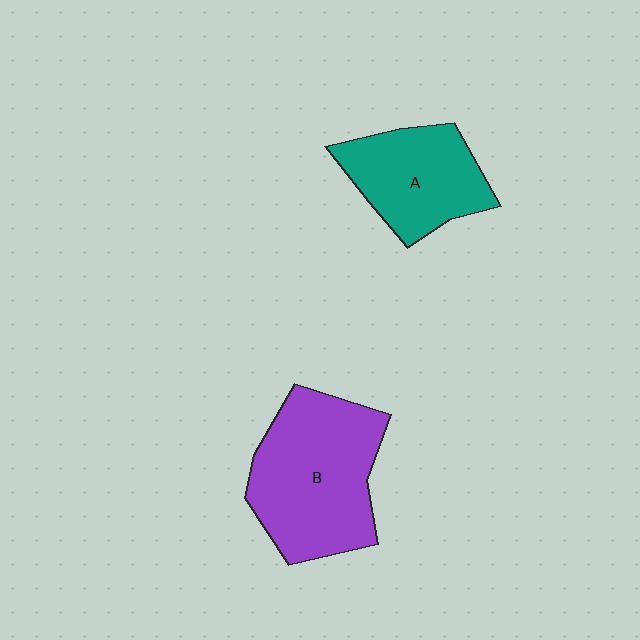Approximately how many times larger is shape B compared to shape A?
Approximately 1.5 times.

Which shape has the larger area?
Shape B (purple).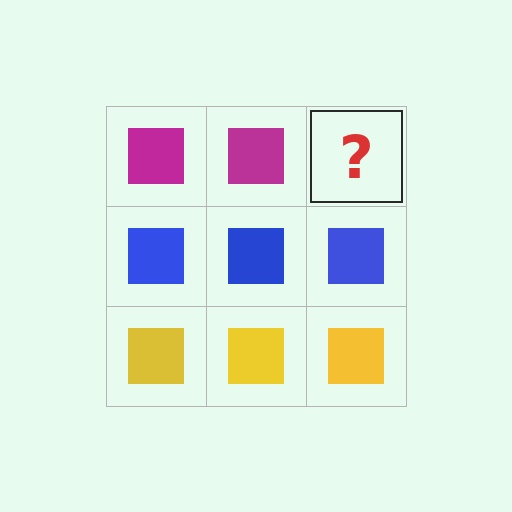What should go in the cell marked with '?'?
The missing cell should contain a magenta square.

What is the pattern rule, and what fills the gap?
The rule is that each row has a consistent color. The gap should be filled with a magenta square.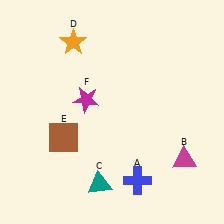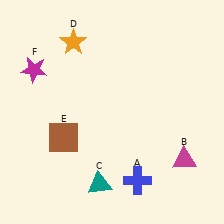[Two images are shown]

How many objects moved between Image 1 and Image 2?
1 object moved between the two images.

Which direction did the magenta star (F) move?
The magenta star (F) moved left.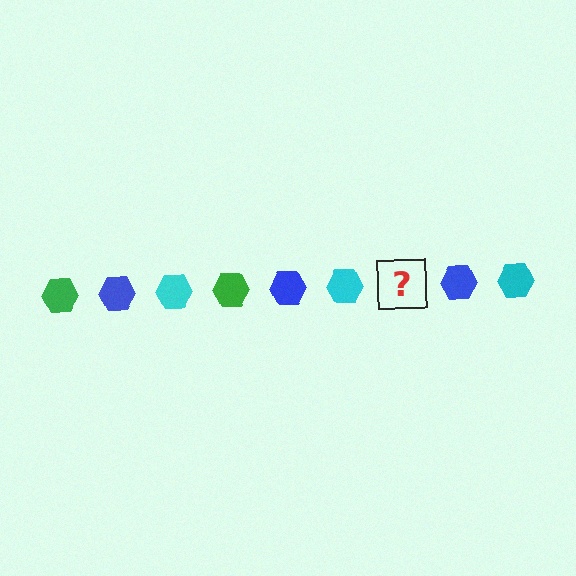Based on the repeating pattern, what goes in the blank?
The blank should be a green hexagon.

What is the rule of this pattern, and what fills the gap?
The rule is that the pattern cycles through green, blue, cyan hexagons. The gap should be filled with a green hexagon.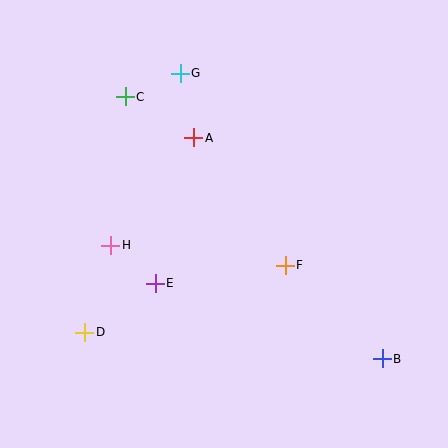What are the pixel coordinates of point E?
Point E is at (155, 283).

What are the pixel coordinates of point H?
Point H is at (111, 245).